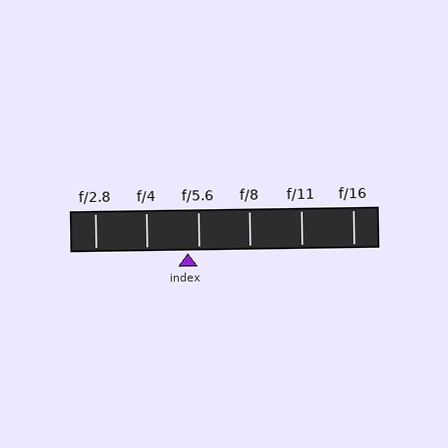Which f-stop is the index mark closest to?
The index mark is closest to f/5.6.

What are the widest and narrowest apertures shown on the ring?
The widest aperture shown is f/2.8 and the narrowest is f/16.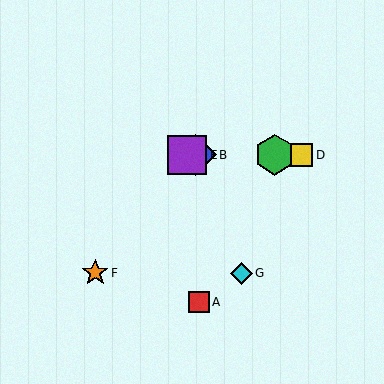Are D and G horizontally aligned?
No, D is at y≈155 and G is at y≈273.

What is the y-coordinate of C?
Object C is at y≈155.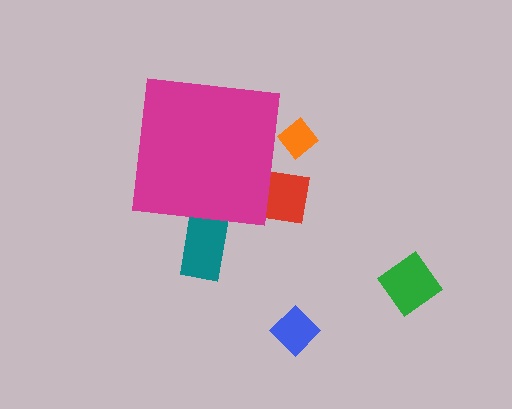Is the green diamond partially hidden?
No, the green diamond is fully visible.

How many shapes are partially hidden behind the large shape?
3 shapes are partially hidden.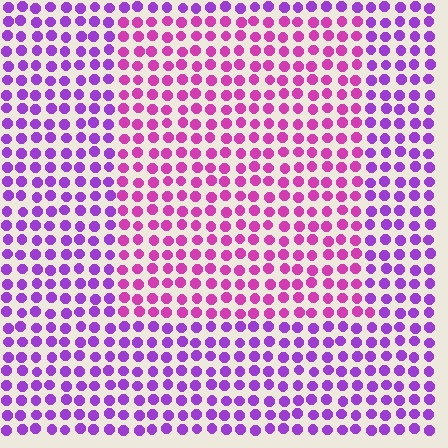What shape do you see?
I see a rectangle.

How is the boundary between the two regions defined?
The boundary is defined purely by a slight shift in hue (about 35 degrees). Spacing, size, and orientation are identical on both sides.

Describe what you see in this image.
The image is filled with small purple elements in a uniform arrangement. A rectangle-shaped region is visible where the elements are tinted to a slightly different hue, forming a subtle color boundary.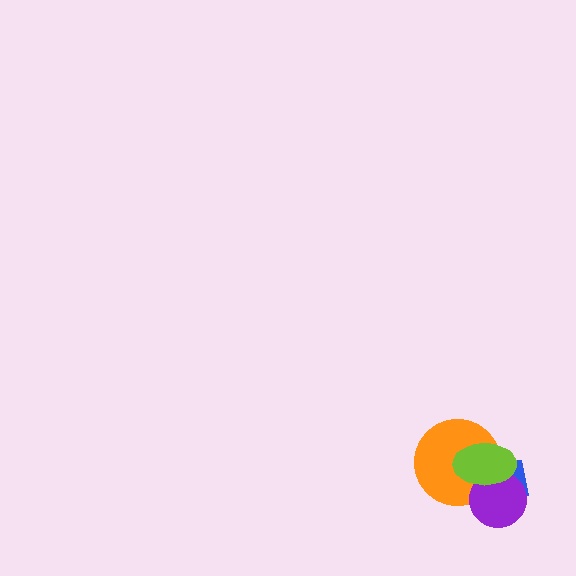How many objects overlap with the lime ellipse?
3 objects overlap with the lime ellipse.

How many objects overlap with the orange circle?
3 objects overlap with the orange circle.